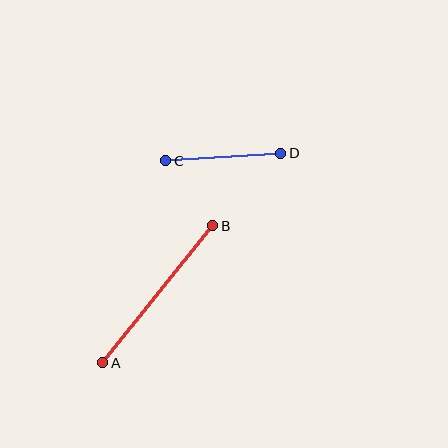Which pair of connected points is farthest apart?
Points A and B are farthest apart.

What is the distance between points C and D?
The distance is approximately 115 pixels.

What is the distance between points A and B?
The distance is approximately 176 pixels.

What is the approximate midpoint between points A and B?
The midpoint is at approximately (158, 294) pixels.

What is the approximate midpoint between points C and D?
The midpoint is at approximately (223, 157) pixels.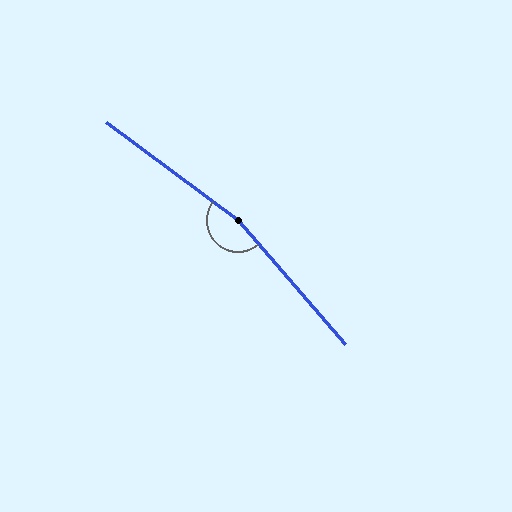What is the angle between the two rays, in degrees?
Approximately 168 degrees.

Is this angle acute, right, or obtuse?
It is obtuse.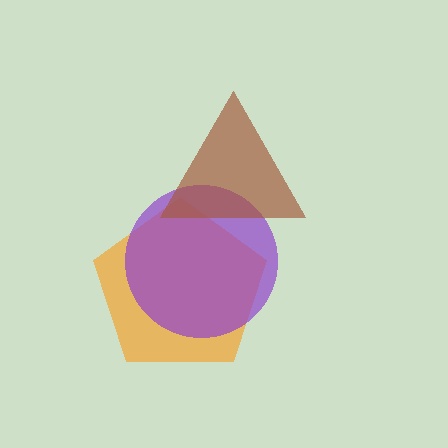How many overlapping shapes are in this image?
There are 3 overlapping shapes in the image.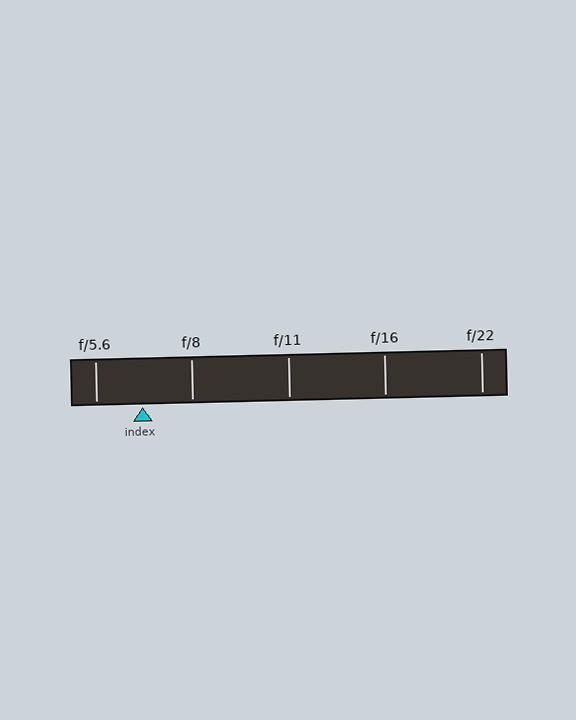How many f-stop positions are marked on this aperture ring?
There are 5 f-stop positions marked.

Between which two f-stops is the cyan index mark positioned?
The index mark is between f/5.6 and f/8.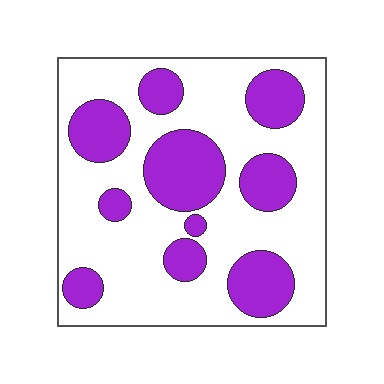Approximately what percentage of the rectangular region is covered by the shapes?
Approximately 30%.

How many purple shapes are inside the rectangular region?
10.